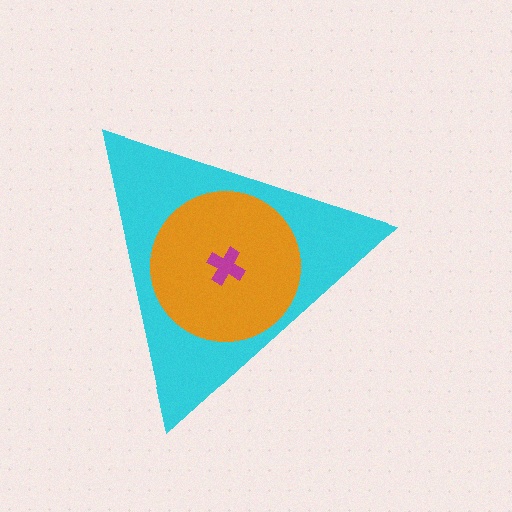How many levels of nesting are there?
3.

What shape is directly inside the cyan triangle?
The orange circle.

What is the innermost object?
The magenta cross.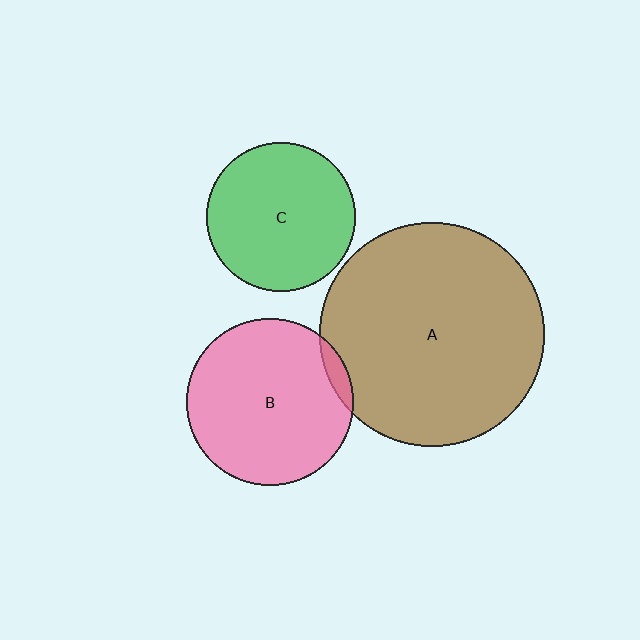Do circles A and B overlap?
Yes.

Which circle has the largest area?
Circle A (brown).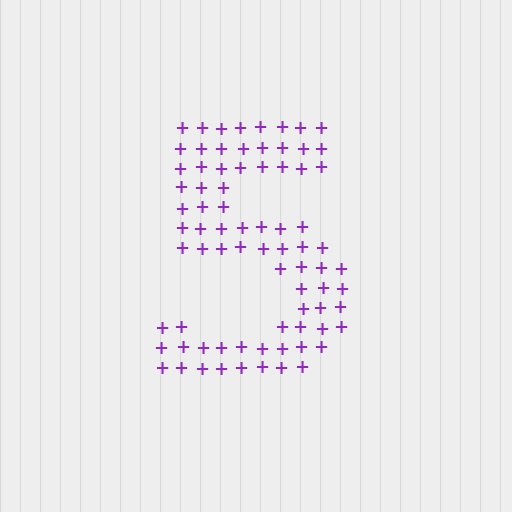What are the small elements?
The small elements are plus signs.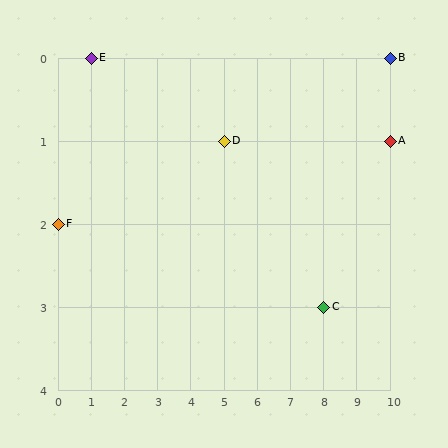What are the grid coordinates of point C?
Point C is at grid coordinates (8, 3).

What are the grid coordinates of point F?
Point F is at grid coordinates (0, 2).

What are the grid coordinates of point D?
Point D is at grid coordinates (5, 1).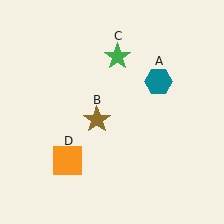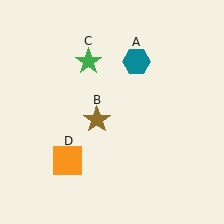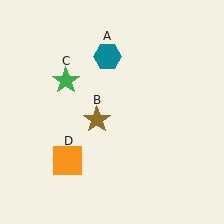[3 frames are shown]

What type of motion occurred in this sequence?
The teal hexagon (object A), green star (object C) rotated counterclockwise around the center of the scene.